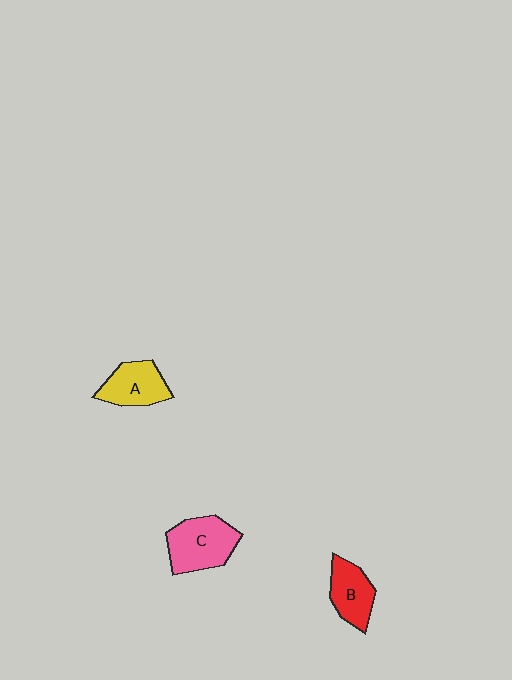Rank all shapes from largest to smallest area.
From largest to smallest: C (pink), A (yellow), B (red).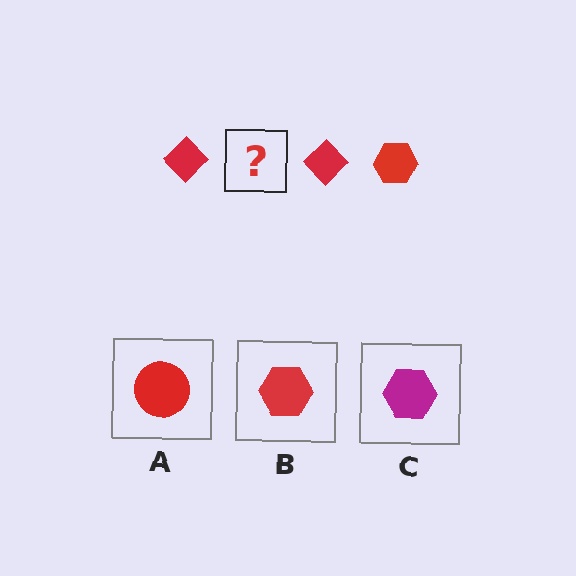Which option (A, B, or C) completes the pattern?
B.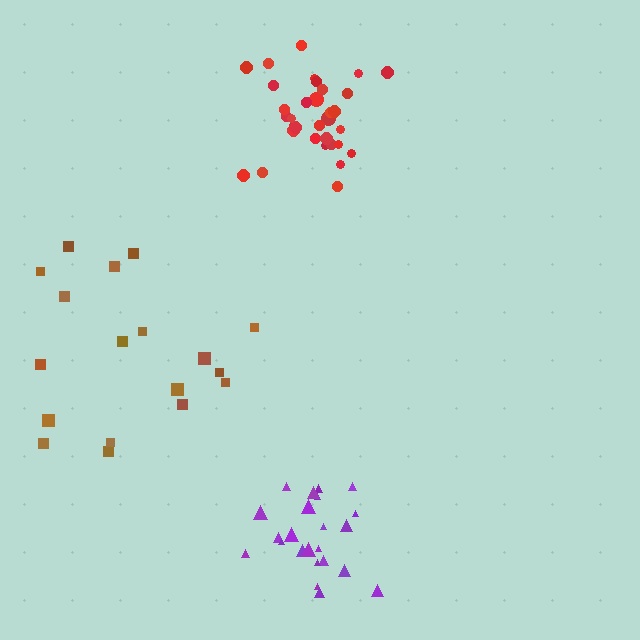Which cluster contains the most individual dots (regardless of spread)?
Red (33).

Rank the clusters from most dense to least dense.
red, purple, brown.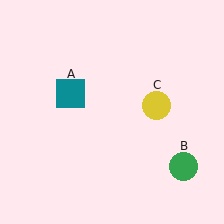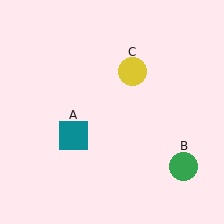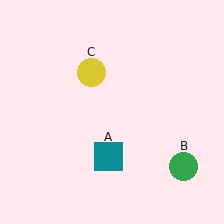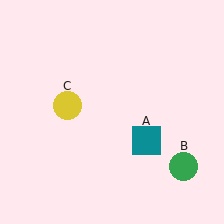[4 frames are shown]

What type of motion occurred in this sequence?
The teal square (object A), yellow circle (object C) rotated counterclockwise around the center of the scene.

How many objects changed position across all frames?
2 objects changed position: teal square (object A), yellow circle (object C).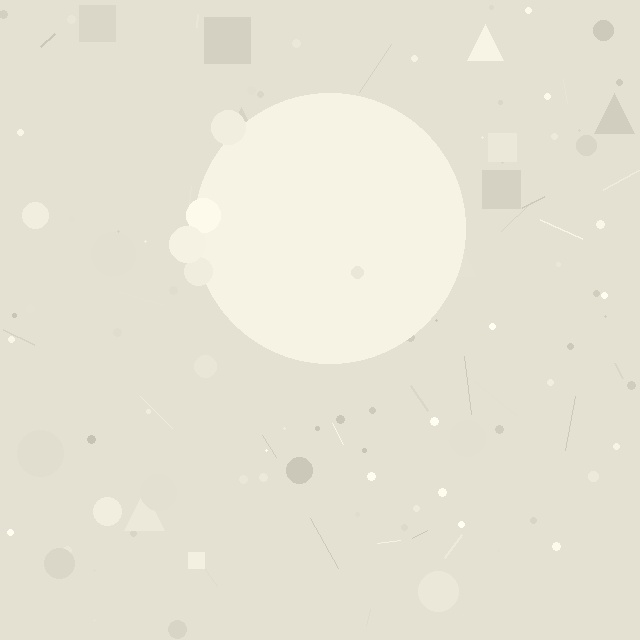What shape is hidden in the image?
A circle is hidden in the image.